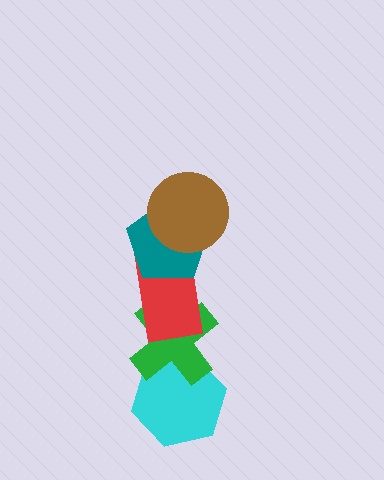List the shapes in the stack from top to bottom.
From top to bottom: the brown circle, the teal pentagon, the red rectangle, the green cross, the cyan hexagon.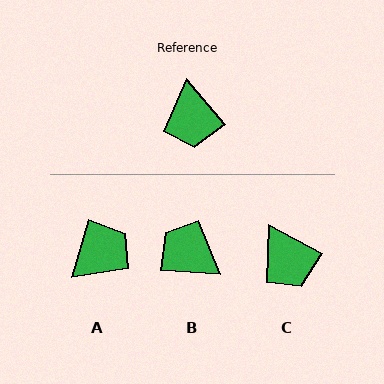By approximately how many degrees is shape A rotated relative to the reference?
Approximately 123 degrees counter-clockwise.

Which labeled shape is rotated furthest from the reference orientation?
B, about 133 degrees away.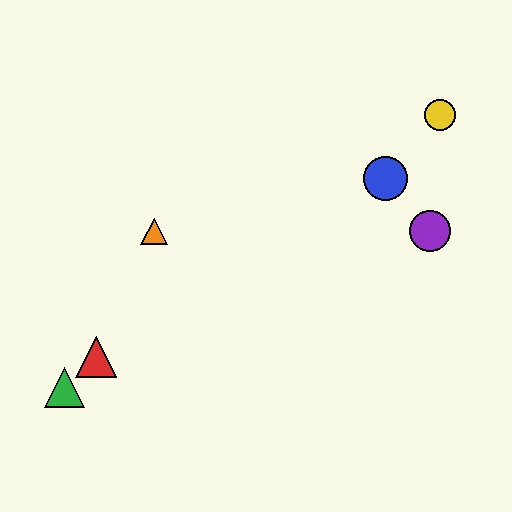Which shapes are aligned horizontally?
The purple circle, the orange triangle are aligned horizontally.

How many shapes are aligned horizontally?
2 shapes (the purple circle, the orange triangle) are aligned horizontally.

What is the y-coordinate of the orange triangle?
The orange triangle is at y≈231.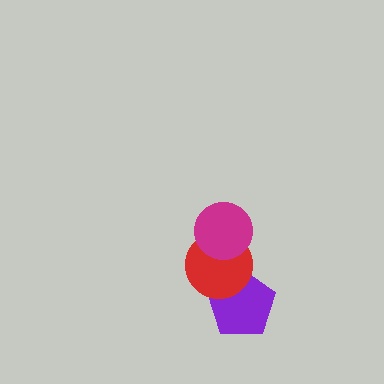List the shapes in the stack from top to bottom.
From top to bottom: the magenta circle, the red circle, the purple pentagon.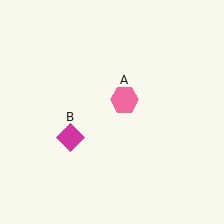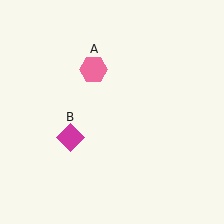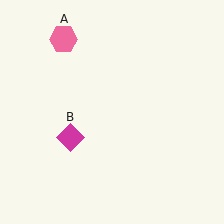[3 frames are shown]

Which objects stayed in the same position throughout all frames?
Magenta diamond (object B) remained stationary.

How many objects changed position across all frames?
1 object changed position: pink hexagon (object A).